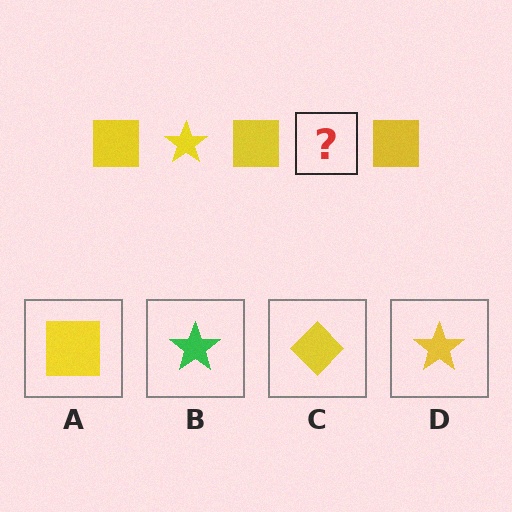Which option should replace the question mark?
Option D.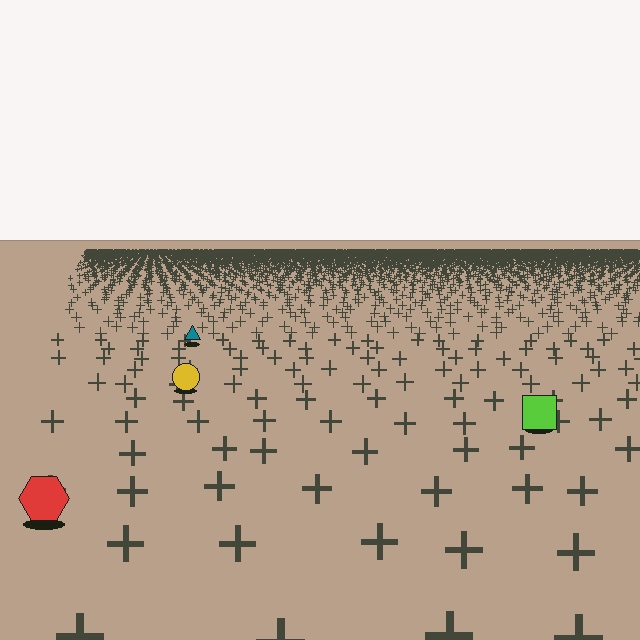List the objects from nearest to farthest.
From nearest to farthest: the red hexagon, the lime square, the yellow circle, the teal triangle.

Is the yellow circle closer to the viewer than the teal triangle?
Yes. The yellow circle is closer — you can tell from the texture gradient: the ground texture is coarser near it.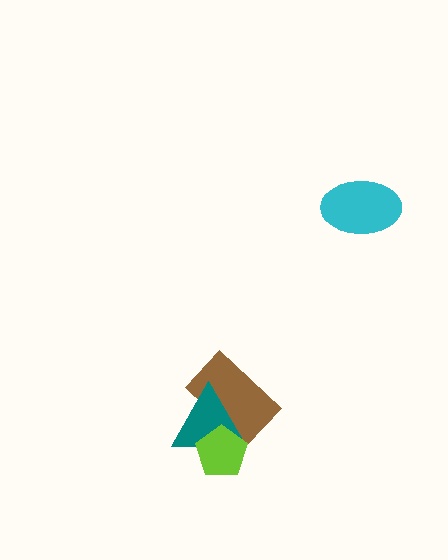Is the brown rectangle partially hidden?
Yes, it is partially covered by another shape.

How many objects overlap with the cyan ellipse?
0 objects overlap with the cyan ellipse.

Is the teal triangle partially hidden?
Yes, it is partially covered by another shape.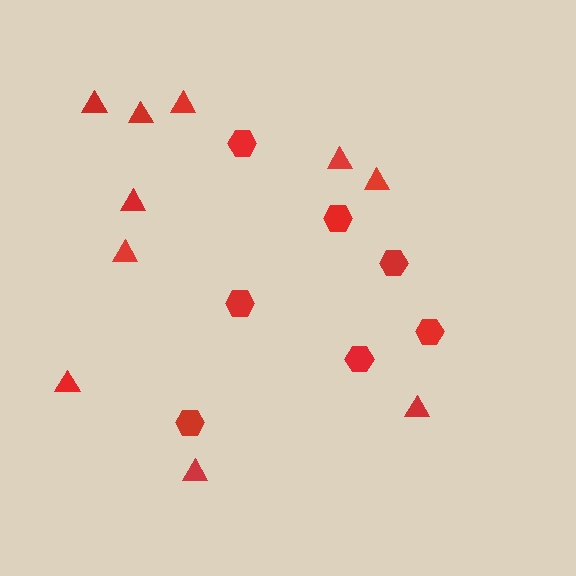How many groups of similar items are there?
There are 2 groups: one group of hexagons (7) and one group of triangles (10).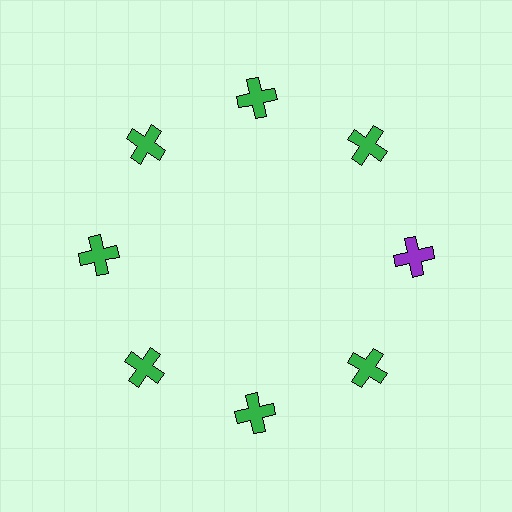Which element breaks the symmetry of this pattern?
The purple cross at roughly the 3 o'clock position breaks the symmetry. All other shapes are green crosses.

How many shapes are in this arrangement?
There are 8 shapes arranged in a ring pattern.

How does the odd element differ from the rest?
It has a different color: purple instead of green.